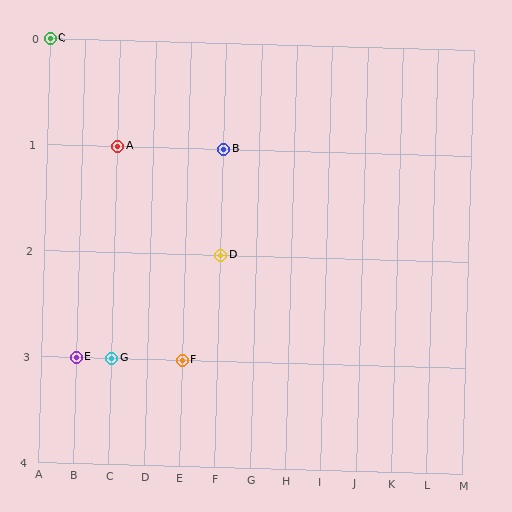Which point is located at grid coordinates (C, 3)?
Point G is at (C, 3).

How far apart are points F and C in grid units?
Points F and C are 4 columns and 3 rows apart (about 5.0 grid units diagonally).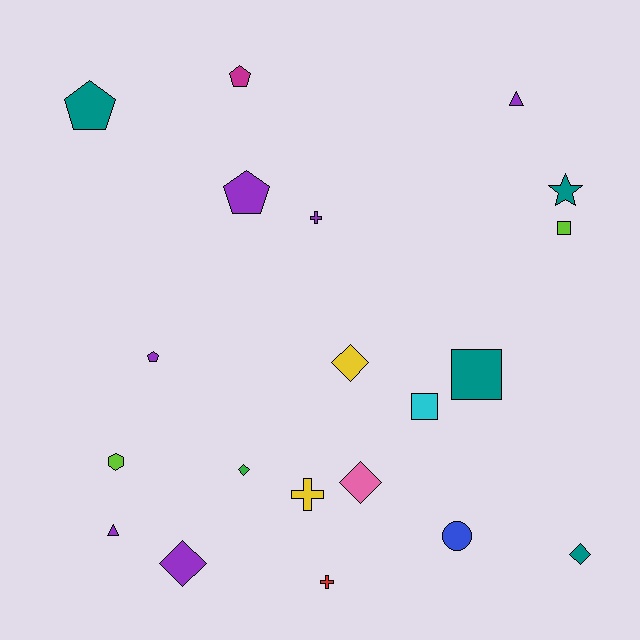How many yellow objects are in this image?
There are 2 yellow objects.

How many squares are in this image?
There are 3 squares.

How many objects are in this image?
There are 20 objects.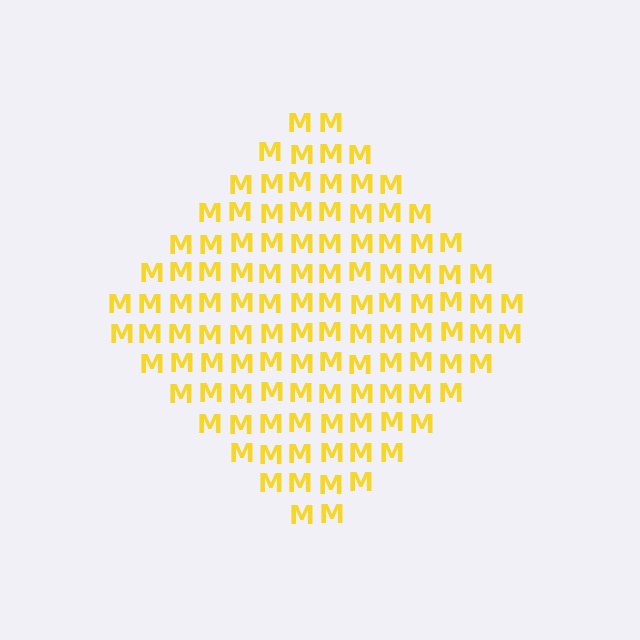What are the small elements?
The small elements are letter M's.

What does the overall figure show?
The overall figure shows a diamond.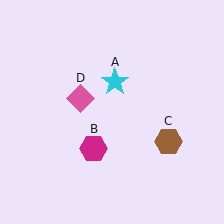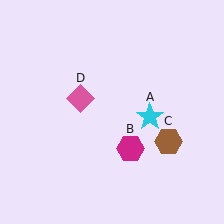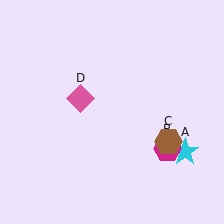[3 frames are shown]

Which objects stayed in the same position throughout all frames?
Brown hexagon (object C) and pink diamond (object D) remained stationary.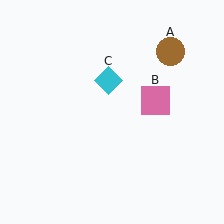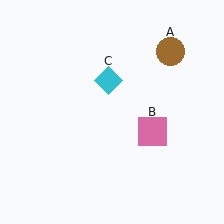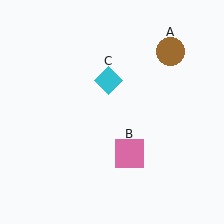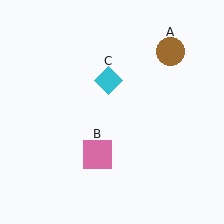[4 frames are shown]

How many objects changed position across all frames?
1 object changed position: pink square (object B).